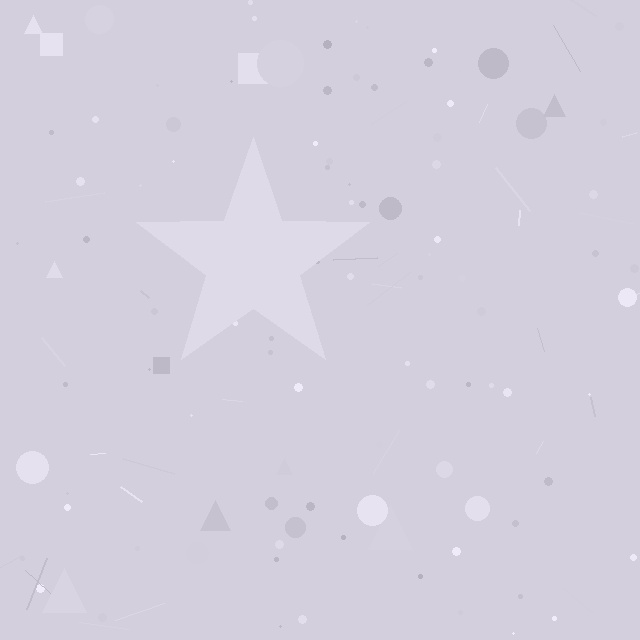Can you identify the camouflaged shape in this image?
The camouflaged shape is a star.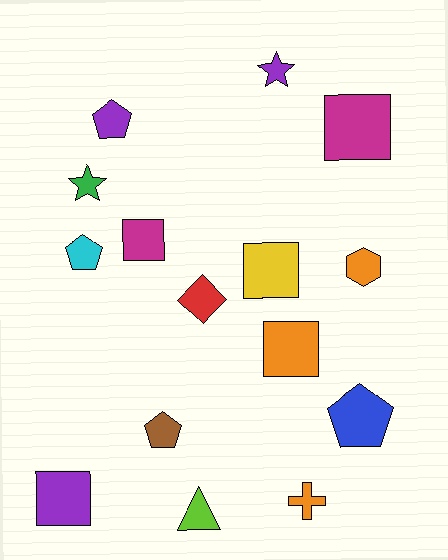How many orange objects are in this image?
There are 3 orange objects.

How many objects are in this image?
There are 15 objects.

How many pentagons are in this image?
There are 4 pentagons.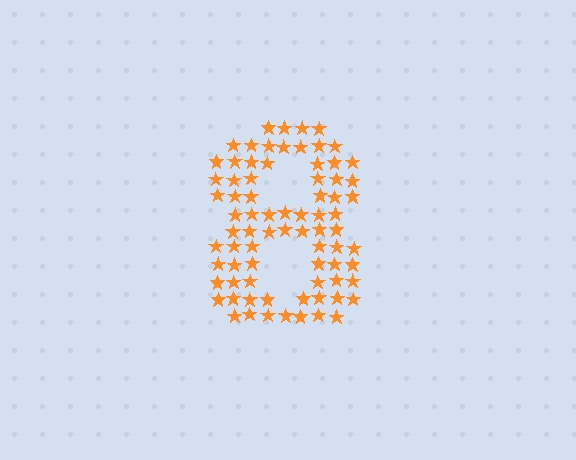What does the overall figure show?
The overall figure shows the digit 8.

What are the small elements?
The small elements are stars.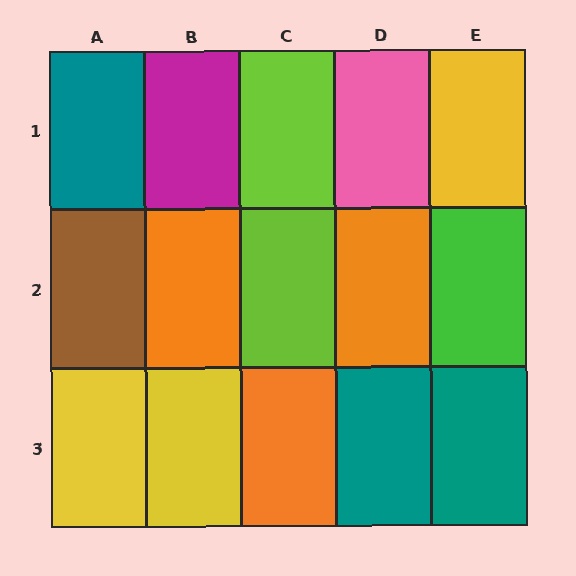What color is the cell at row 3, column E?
Teal.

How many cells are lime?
2 cells are lime.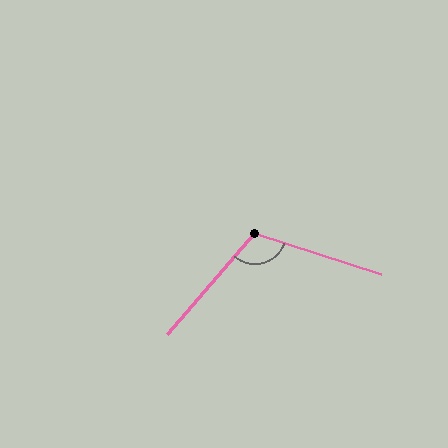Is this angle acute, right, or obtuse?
It is obtuse.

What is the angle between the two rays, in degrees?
Approximately 113 degrees.